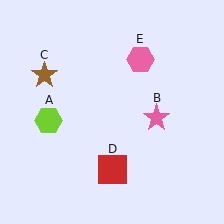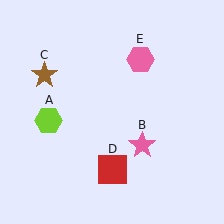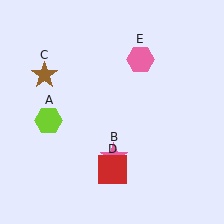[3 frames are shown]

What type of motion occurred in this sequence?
The pink star (object B) rotated clockwise around the center of the scene.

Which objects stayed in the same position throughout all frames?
Lime hexagon (object A) and brown star (object C) and red square (object D) and pink hexagon (object E) remained stationary.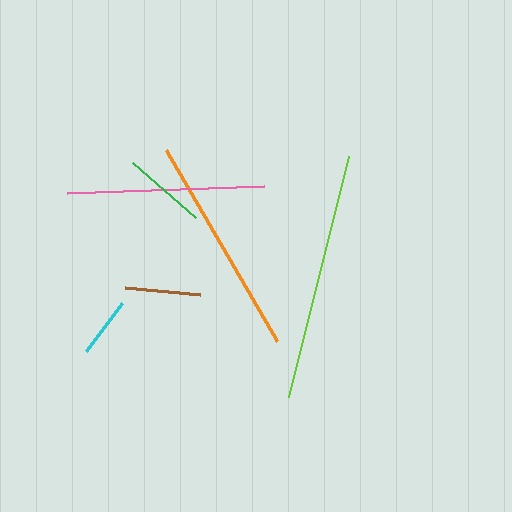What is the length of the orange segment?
The orange segment is approximately 220 pixels long.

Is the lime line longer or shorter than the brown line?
The lime line is longer than the brown line.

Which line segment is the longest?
The lime line is the longest at approximately 248 pixels.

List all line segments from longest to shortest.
From longest to shortest: lime, orange, pink, green, brown, cyan.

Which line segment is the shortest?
The cyan line is the shortest at approximately 61 pixels.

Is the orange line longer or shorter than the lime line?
The lime line is longer than the orange line.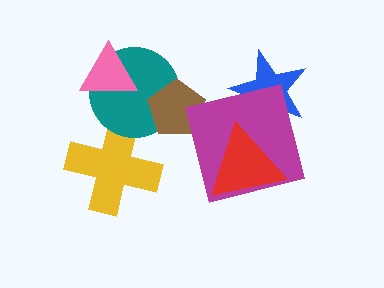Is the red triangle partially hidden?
No, no other shape covers it.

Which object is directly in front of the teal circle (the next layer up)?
The brown pentagon is directly in front of the teal circle.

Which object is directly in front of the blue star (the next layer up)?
The magenta square is directly in front of the blue star.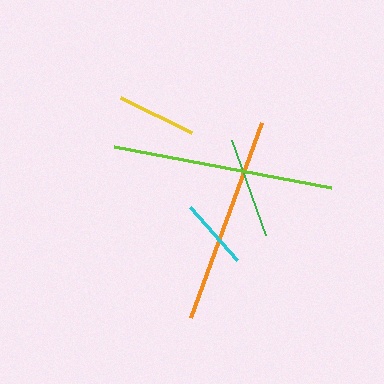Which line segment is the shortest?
The cyan line is the shortest at approximately 71 pixels.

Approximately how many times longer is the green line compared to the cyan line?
The green line is approximately 1.4 times the length of the cyan line.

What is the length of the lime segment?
The lime segment is approximately 220 pixels long.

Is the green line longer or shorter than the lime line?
The lime line is longer than the green line.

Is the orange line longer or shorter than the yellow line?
The orange line is longer than the yellow line.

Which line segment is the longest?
The lime line is the longest at approximately 220 pixels.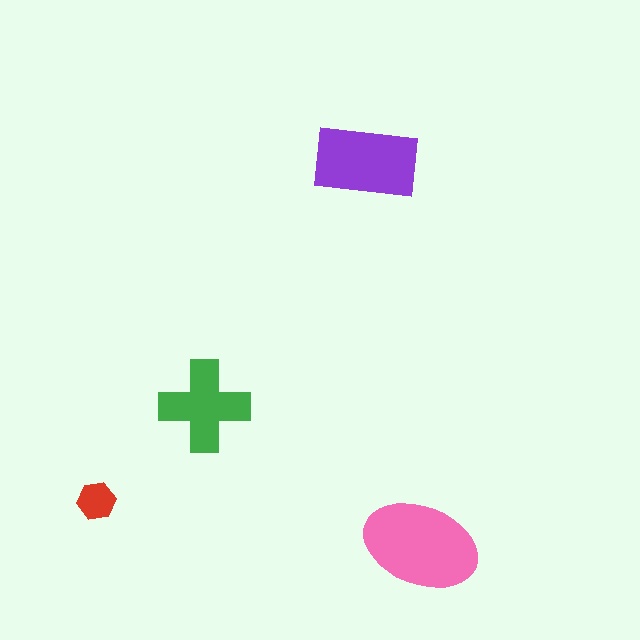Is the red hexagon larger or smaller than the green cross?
Smaller.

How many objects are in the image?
There are 4 objects in the image.